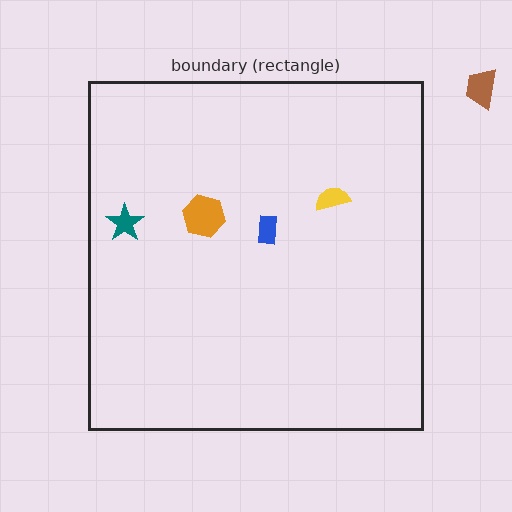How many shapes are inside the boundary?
4 inside, 1 outside.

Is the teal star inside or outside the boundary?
Inside.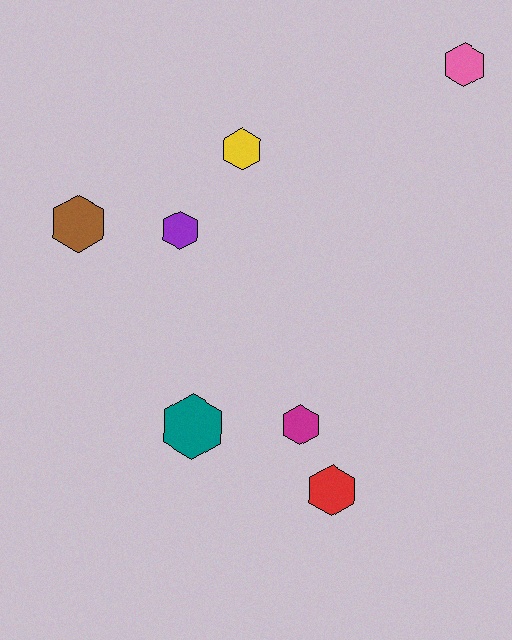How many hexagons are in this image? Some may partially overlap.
There are 7 hexagons.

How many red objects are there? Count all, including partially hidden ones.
There is 1 red object.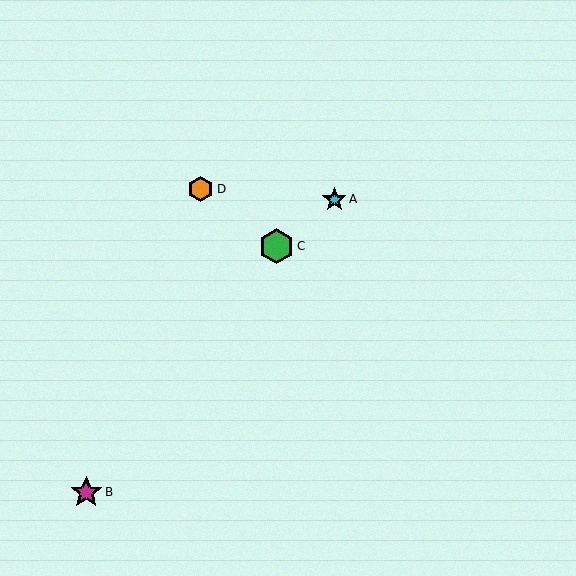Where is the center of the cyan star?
The center of the cyan star is at (334, 199).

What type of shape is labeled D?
Shape D is an orange hexagon.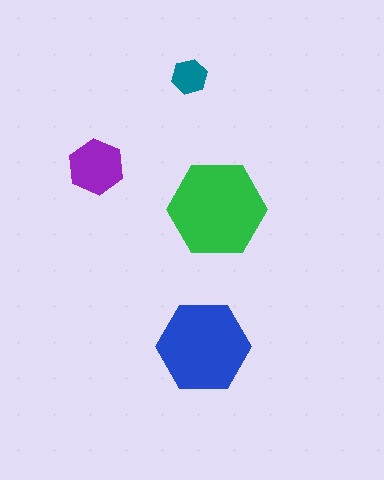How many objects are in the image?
There are 4 objects in the image.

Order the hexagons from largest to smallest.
the green one, the blue one, the purple one, the teal one.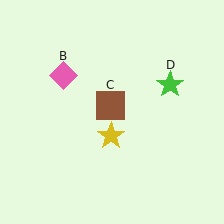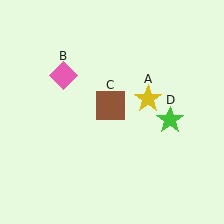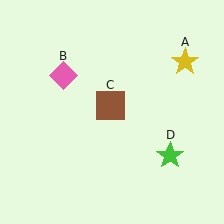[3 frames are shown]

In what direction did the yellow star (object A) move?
The yellow star (object A) moved up and to the right.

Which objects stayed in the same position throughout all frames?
Pink diamond (object B) and brown square (object C) remained stationary.